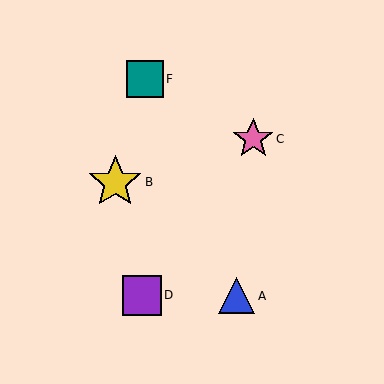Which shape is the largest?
The yellow star (labeled B) is the largest.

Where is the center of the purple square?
The center of the purple square is at (142, 295).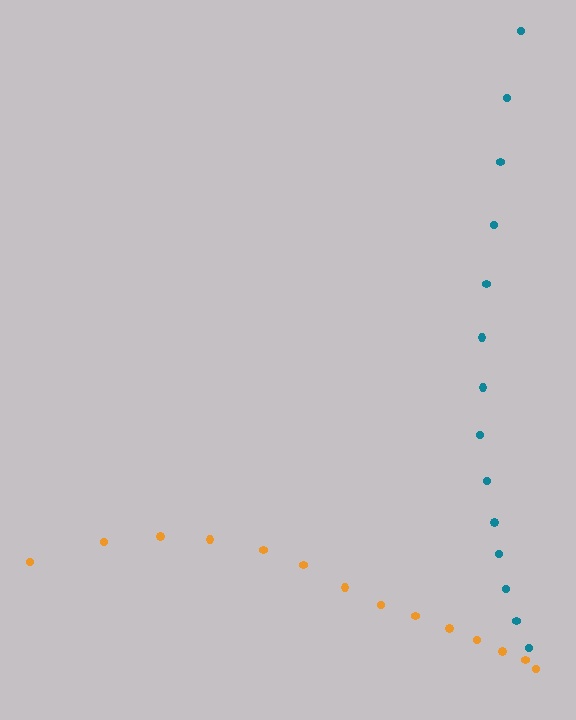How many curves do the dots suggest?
There are 2 distinct paths.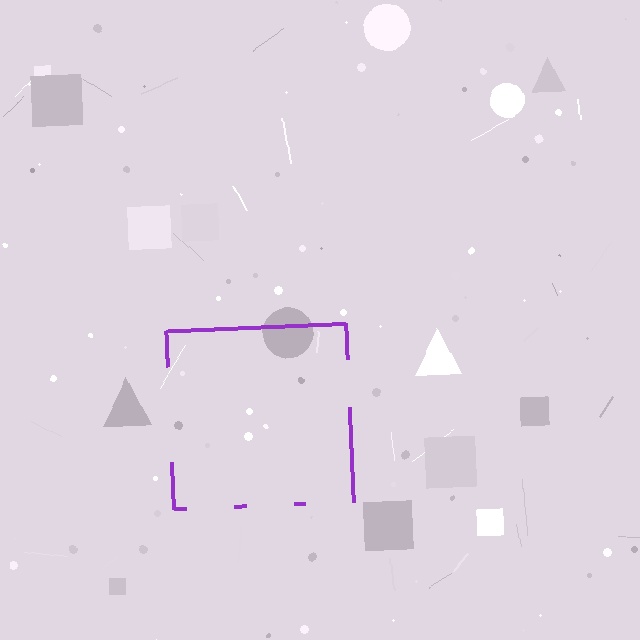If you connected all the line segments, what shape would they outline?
They would outline a square.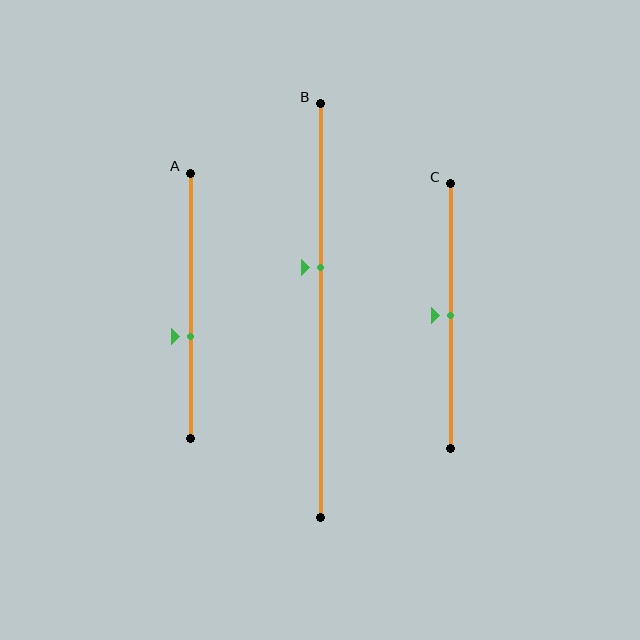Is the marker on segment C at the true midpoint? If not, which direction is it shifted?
Yes, the marker on segment C is at the true midpoint.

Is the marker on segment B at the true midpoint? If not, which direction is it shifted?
No, the marker on segment B is shifted upward by about 10% of the segment length.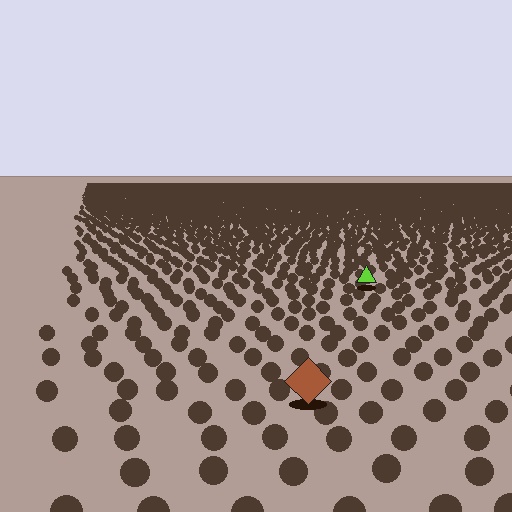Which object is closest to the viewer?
The brown diamond is closest. The texture marks near it are larger and more spread out.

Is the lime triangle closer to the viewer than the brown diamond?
No. The brown diamond is closer — you can tell from the texture gradient: the ground texture is coarser near it.